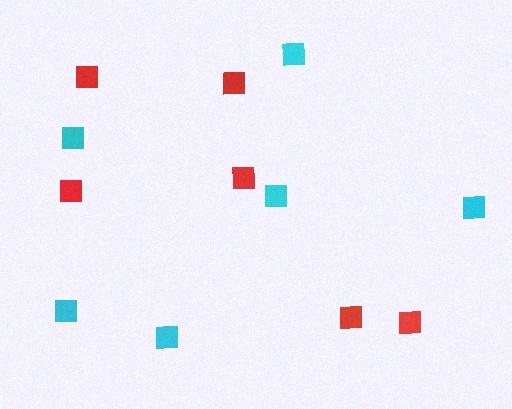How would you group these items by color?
There are 2 groups: one group of red squares (6) and one group of cyan squares (6).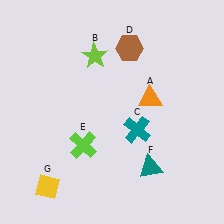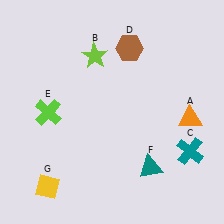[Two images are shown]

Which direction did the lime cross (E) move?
The lime cross (E) moved left.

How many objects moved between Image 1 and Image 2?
3 objects moved between the two images.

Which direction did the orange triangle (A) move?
The orange triangle (A) moved right.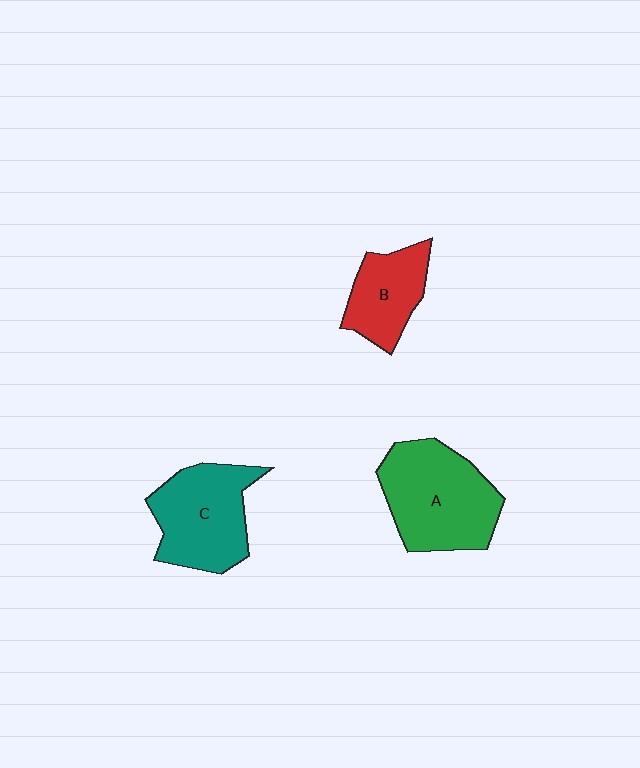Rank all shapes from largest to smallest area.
From largest to smallest: A (green), C (teal), B (red).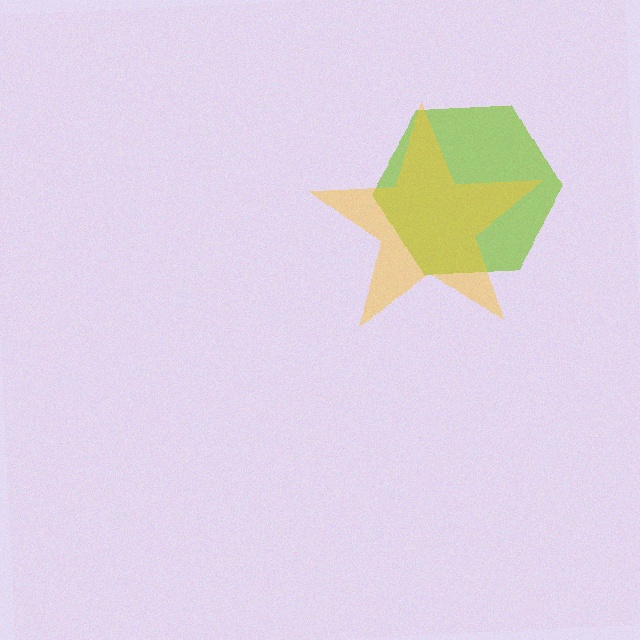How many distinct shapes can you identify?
There are 2 distinct shapes: a lime hexagon, a yellow star.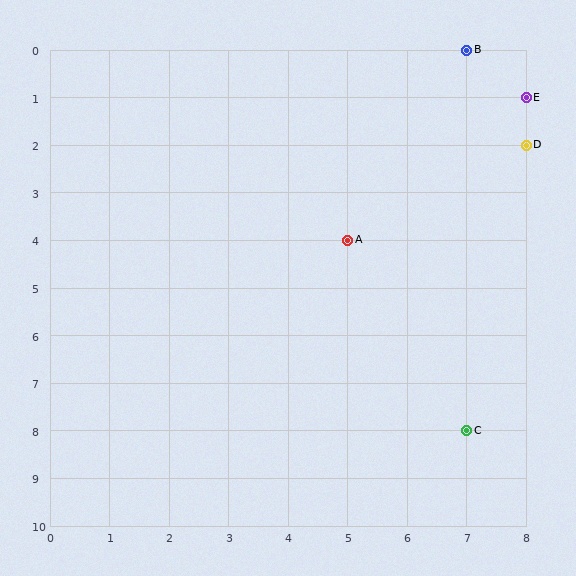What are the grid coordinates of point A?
Point A is at grid coordinates (5, 4).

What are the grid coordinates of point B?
Point B is at grid coordinates (7, 0).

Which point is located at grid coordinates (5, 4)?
Point A is at (5, 4).